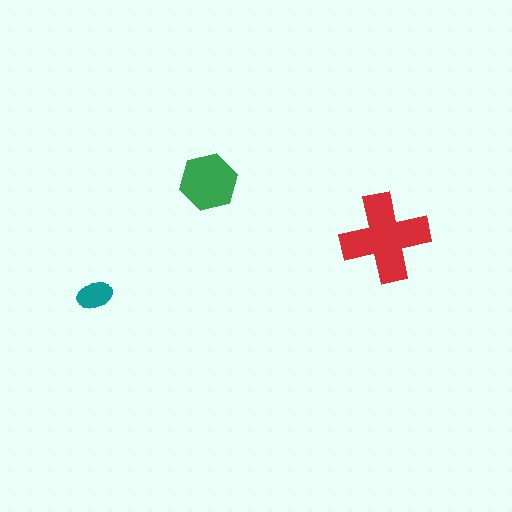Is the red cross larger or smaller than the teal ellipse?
Larger.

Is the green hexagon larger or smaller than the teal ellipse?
Larger.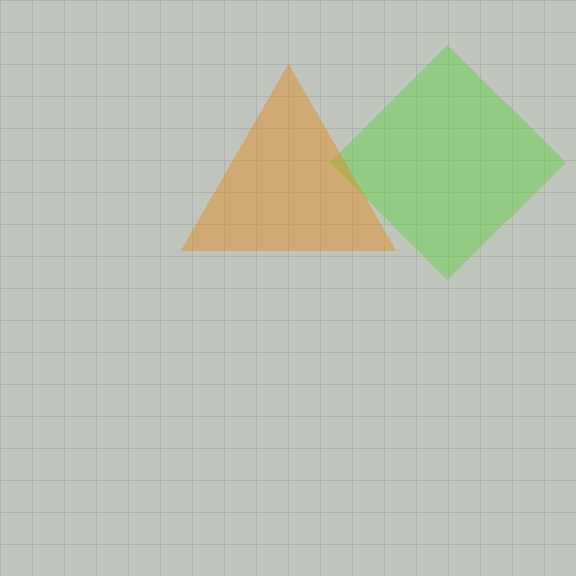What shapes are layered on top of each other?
The layered shapes are: a lime diamond, an orange triangle.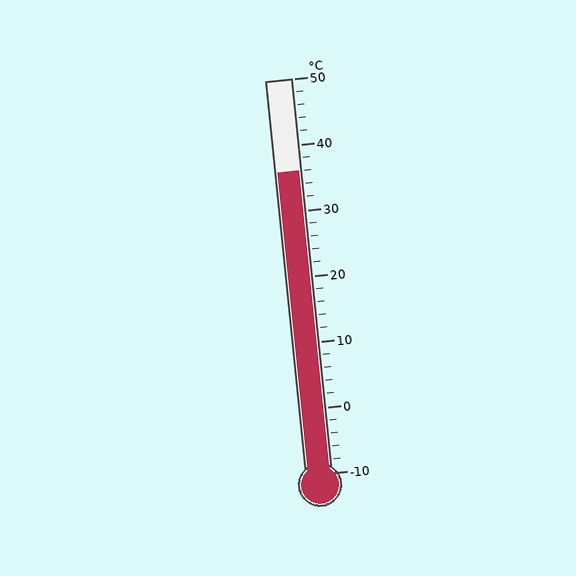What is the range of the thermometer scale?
The thermometer scale ranges from -10°C to 50°C.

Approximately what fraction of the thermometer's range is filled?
The thermometer is filled to approximately 75% of its range.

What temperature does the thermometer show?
The thermometer shows approximately 36°C.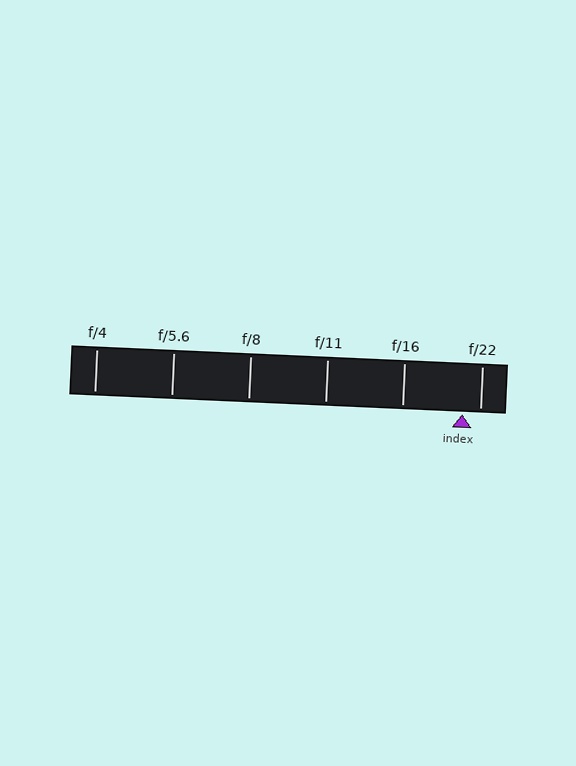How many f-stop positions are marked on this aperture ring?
There are 6 f-stop positions marked.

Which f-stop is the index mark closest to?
The index mark is closest to f/22.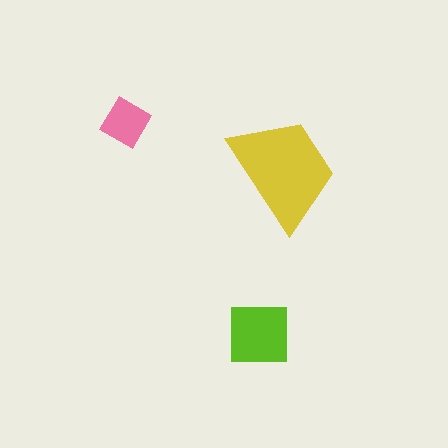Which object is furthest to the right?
The yellow trapezoid is rightmost.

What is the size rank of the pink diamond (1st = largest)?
3rd.